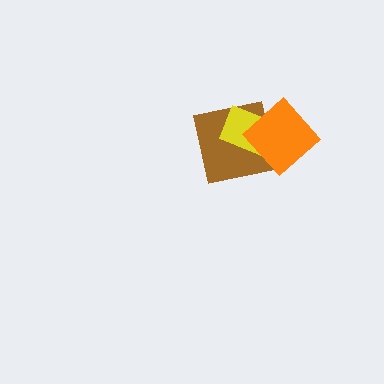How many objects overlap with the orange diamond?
2 objects overlap with the orange diamond.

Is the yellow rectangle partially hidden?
Yes, it is partially covered by another shape.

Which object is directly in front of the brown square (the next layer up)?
The yellow rectangle is directly in front of the brown square.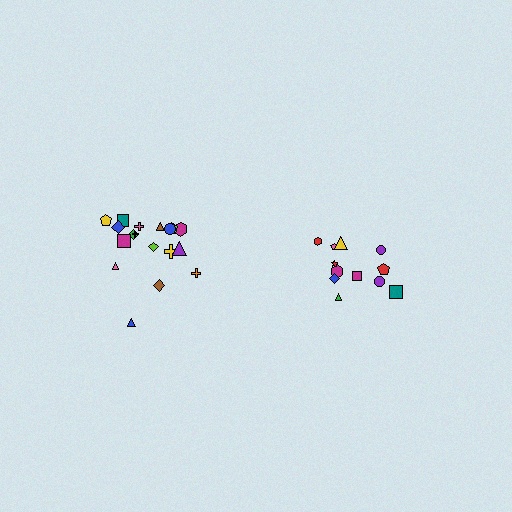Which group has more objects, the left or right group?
The left group.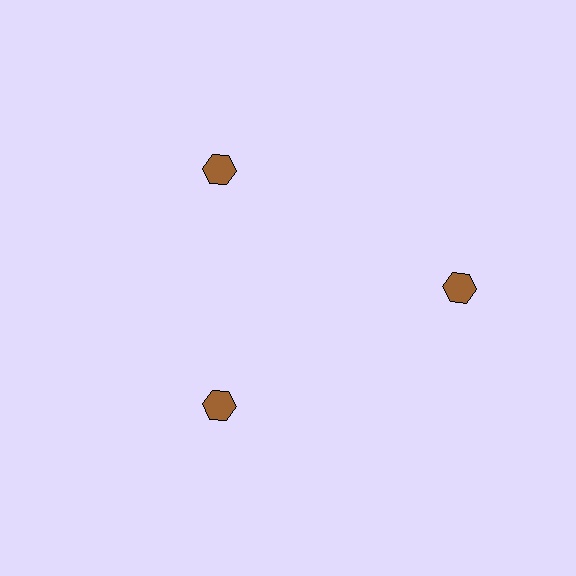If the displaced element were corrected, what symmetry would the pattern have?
It would have 3-fold rotational symmetry — the pattern would map onto itself every 120 degrees.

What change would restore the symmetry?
The symmetry would be restored by moving it inward, back onto the ring so that all 3 hexagons sit at equal angles and equal distance from the center.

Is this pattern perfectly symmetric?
No. The 3 brown hexagons are arranged in a ring, but one element near the 3 o'clock position is pushed outward from the center, breaking the 3-fold rotational symmetry.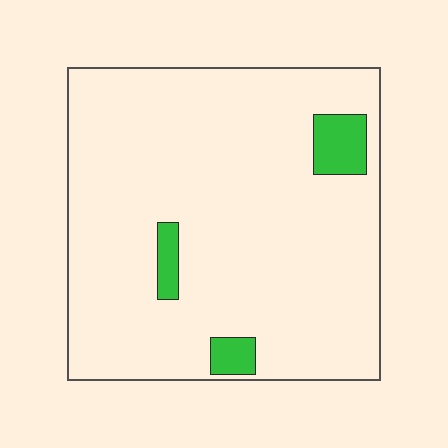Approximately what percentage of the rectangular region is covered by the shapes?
Approximately 5%.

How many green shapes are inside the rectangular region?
3.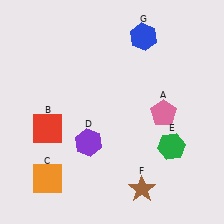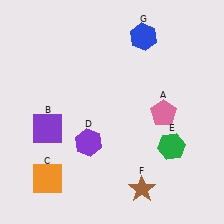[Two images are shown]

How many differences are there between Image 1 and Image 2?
There is 1 difference between the two images.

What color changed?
The square (B) changed from red in Image 1 to purple in Image 2.